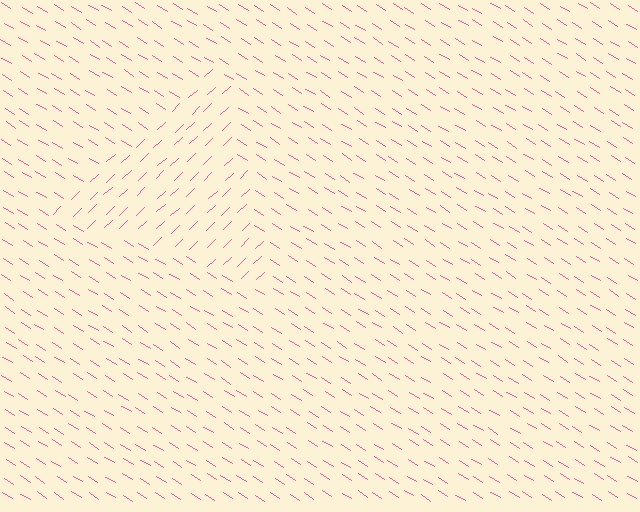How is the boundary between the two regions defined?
The boundary is defined purely by a change in line orientation (approximately 76 degrees difference). All lines are the same color and thickness.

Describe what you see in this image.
The image is filled with small pink line segments. A triangle region in the image has lines oriented differently from the surrounding lines, creating a visible texture boundary.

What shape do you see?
I see a triangle.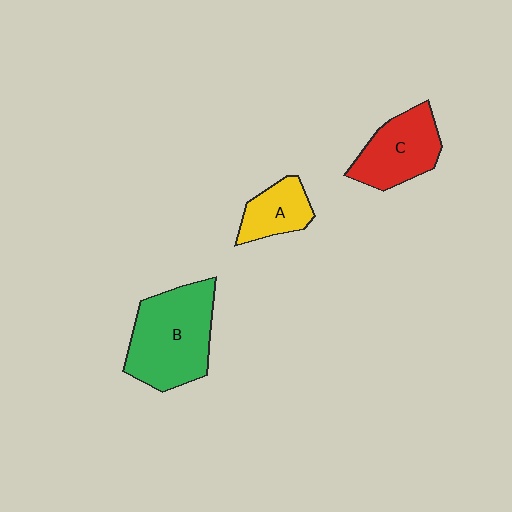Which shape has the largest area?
Shape B (green).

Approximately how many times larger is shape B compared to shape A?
Approximately 2.3 times.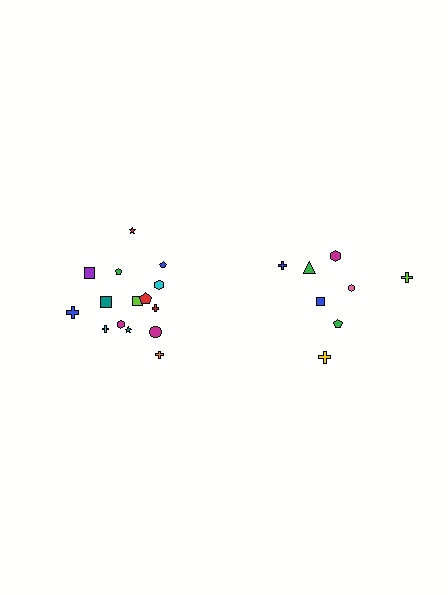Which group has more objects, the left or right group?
The left group.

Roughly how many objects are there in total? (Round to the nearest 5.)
Roughly 25 objects in total.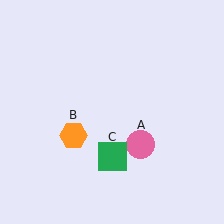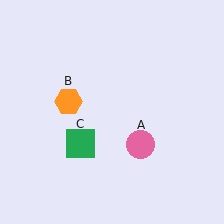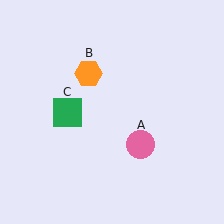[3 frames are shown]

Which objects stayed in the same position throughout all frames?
Pink circle (object A) remained stationary.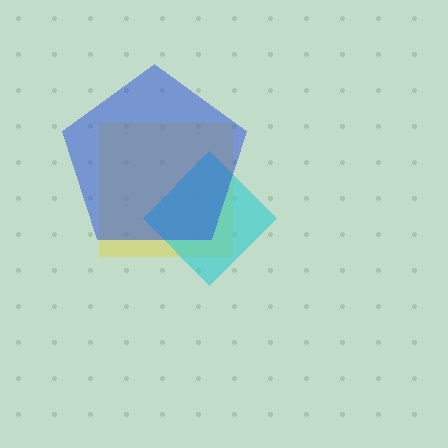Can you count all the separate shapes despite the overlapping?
Yes, there are 3 separate shapes.